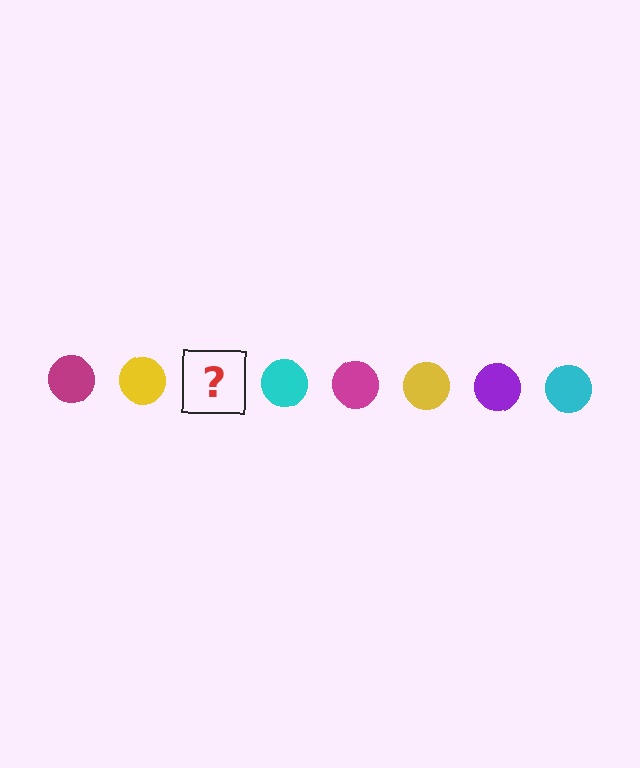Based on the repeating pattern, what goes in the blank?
The blank should be a purple circle.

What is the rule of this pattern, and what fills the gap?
The rule is that the pattern cycles through magenta, yellow, purple, cyan circles. The gap should be filled with a purple circle.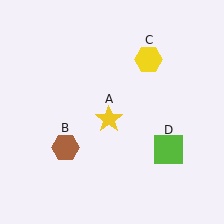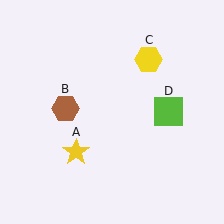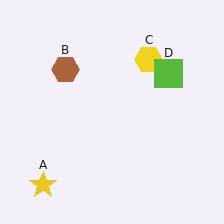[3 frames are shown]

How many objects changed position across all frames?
3 objects changed position: yellow star (object A), brown hexagon (object B), lime square (object D).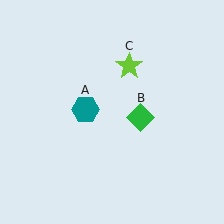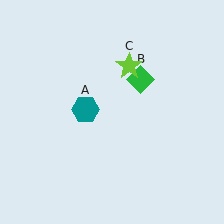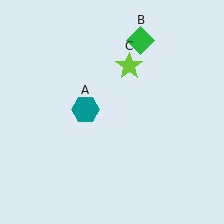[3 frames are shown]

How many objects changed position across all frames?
1 object changed position: green diamond (object B).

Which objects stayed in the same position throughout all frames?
Teal hexagon (object A) and lime star (object C) remained stationary.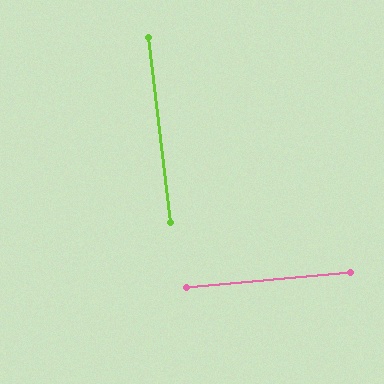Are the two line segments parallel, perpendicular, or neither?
Perpendicular — they meet at approximately 88°.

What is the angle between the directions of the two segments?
Approximately 88 degrees.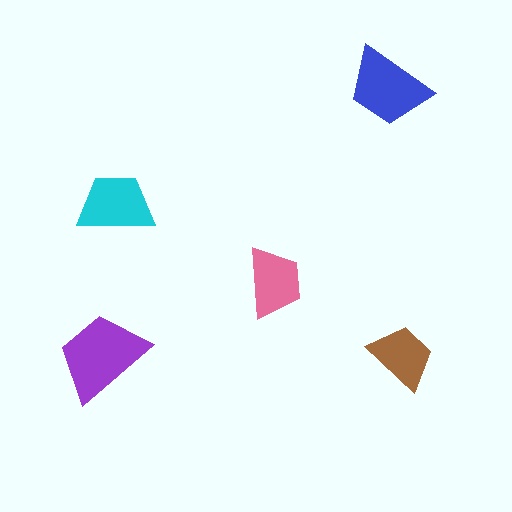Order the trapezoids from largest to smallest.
the purple one, the blue one, the cyan one, the pink one, the brown one.